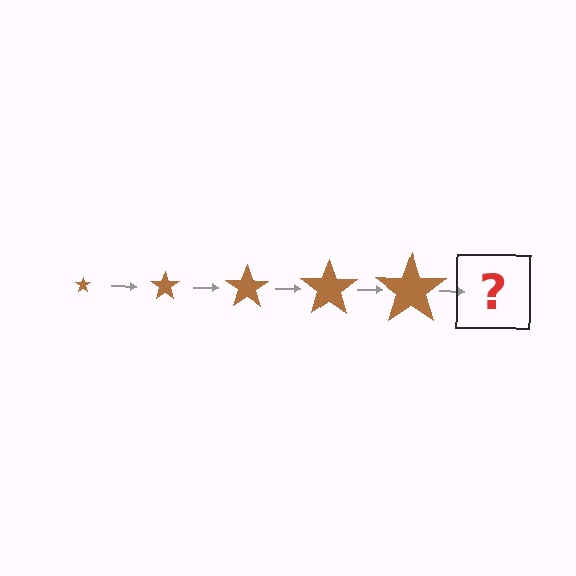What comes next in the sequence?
The next element should be a brown star, larger than the previous one.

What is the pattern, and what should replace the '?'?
The pattern is that the star gets progressively larger each step. The '?' should be a brown star, larger than the previous one.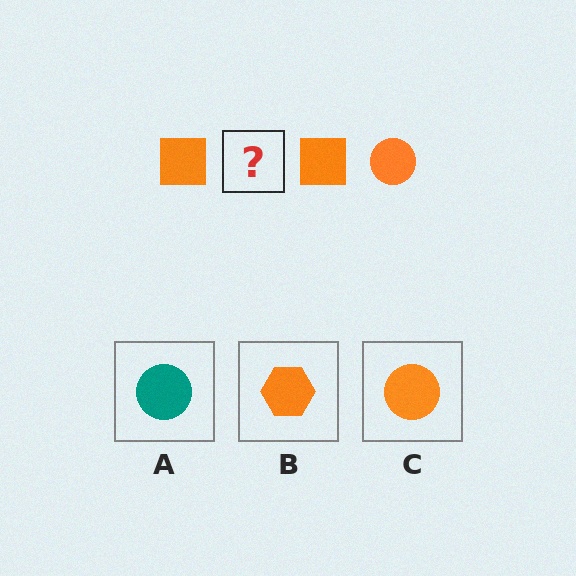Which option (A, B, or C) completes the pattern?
C.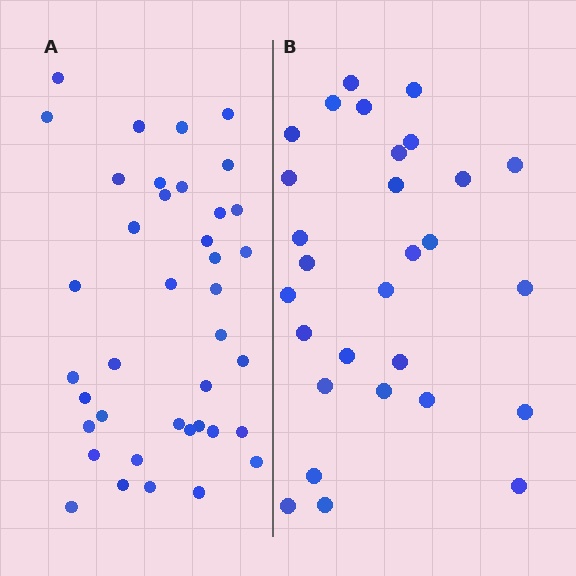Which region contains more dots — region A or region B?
Region A (the left region) has more dots.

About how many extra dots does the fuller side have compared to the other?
Region A has roughly 10 or so more dots than region B.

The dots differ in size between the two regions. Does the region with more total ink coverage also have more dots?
No. Region B has more total ink coverage because its dots are larger, but region A actually contains more individual dots. Total area can be misleading — the number of items is what matters here.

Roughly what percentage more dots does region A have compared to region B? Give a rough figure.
About 35% more.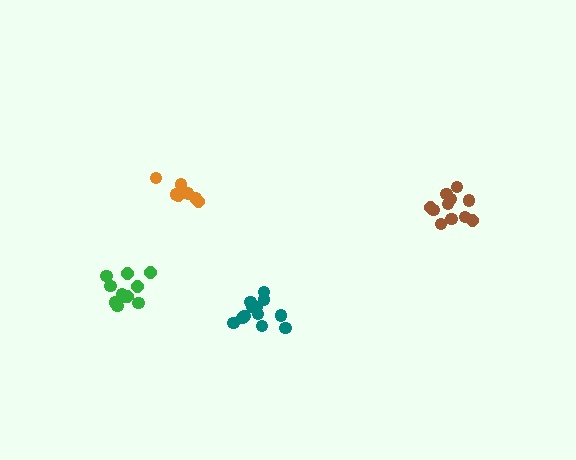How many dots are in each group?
Group 1: 11 dots, Group 2: 12 dots, Group 3: 7 dots, Group 4: 11 dots (41 total).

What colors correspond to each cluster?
The clusters are colored: green, teal, orange, brown.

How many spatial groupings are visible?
There are 4 spatial groupings.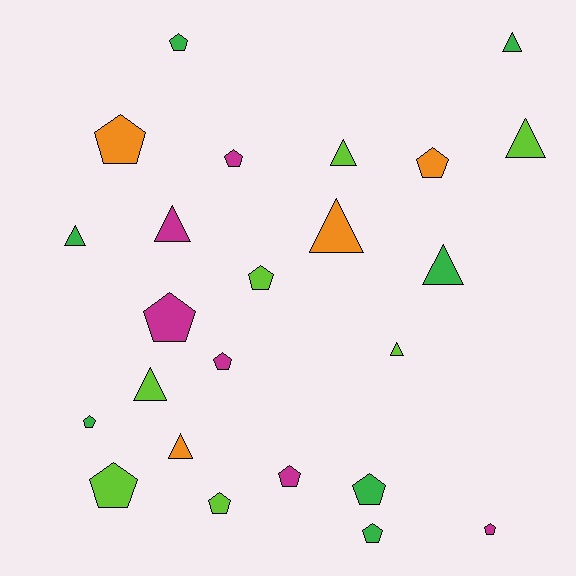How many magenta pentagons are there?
There are 5 magenta pentagons.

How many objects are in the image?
There are 24 objects.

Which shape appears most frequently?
Pentagon, with 14 objects.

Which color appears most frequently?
Green, with 7 objects.